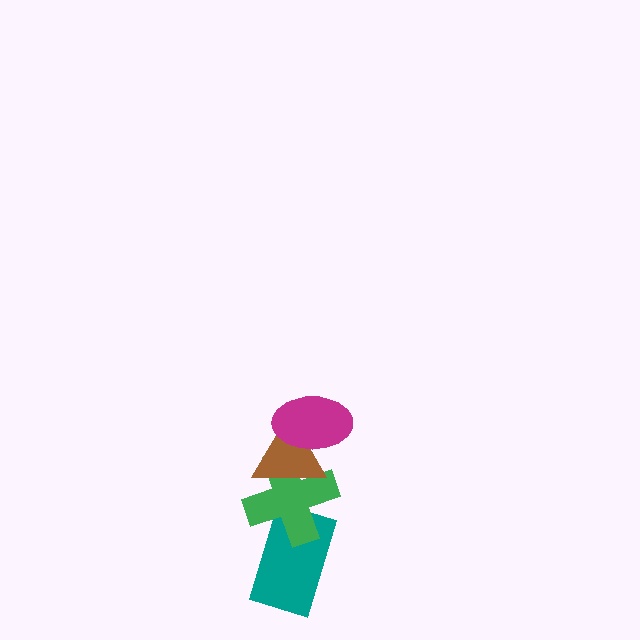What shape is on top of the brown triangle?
The magenta ellipse is on top of the brown triangle.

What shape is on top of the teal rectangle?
The green cross is on top of the teal rectangle.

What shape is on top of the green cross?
The brown triangle is on top of the green cross.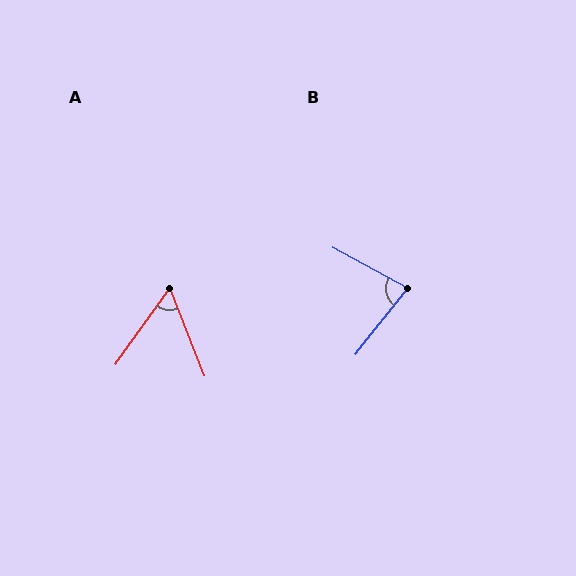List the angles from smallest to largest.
A (57°), B (80°).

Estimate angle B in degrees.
Approximately 80 degrees.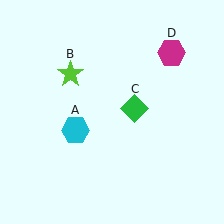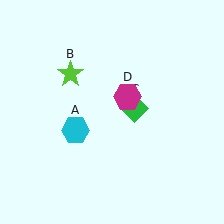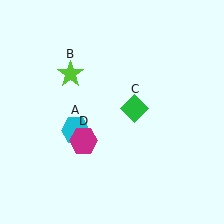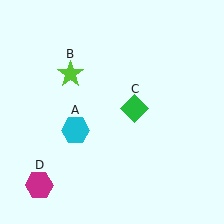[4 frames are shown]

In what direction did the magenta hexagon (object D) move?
The magenta hexagon (object D) moved down and to the left.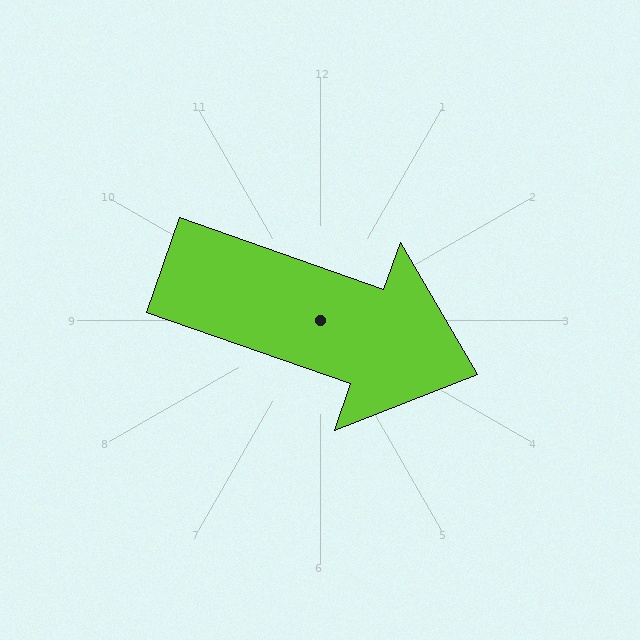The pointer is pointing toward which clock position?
Roughly 4 o'clock.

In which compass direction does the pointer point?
East.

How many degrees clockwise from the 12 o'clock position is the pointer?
Approximately 109 degrees.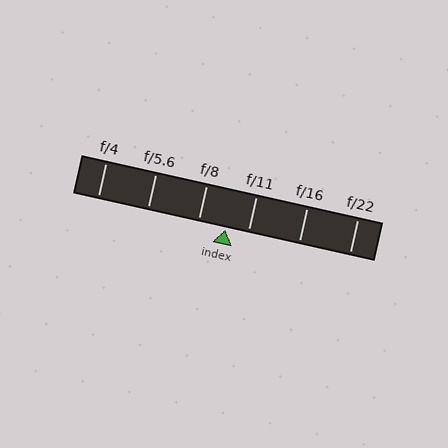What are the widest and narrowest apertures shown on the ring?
The widest aperture shown is f/4 and the narrowest is f/22.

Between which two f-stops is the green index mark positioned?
The index mark is between f/8 and f/11.